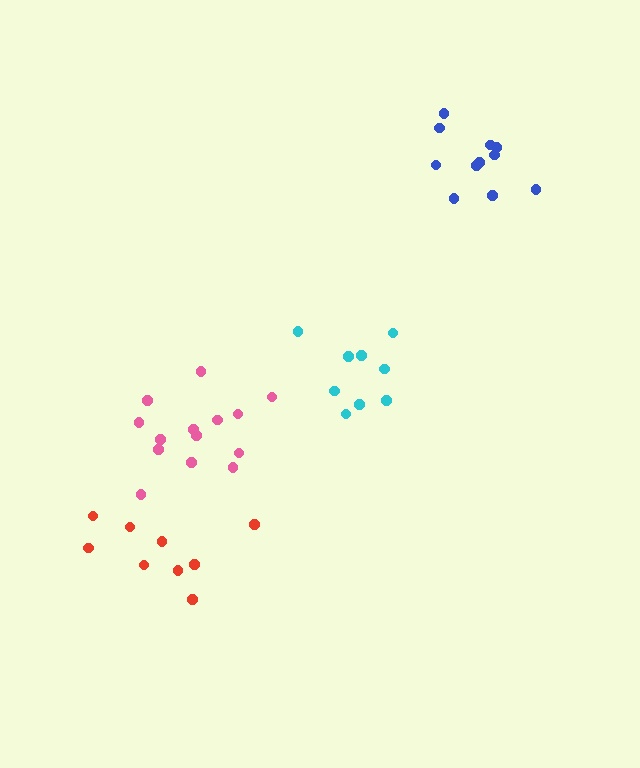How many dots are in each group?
Group 1: 9 dots, Group 2: 9 dots, Group 3: 11 dots, Group 4: 14 dots (43 total).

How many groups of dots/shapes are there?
There are 4 groups.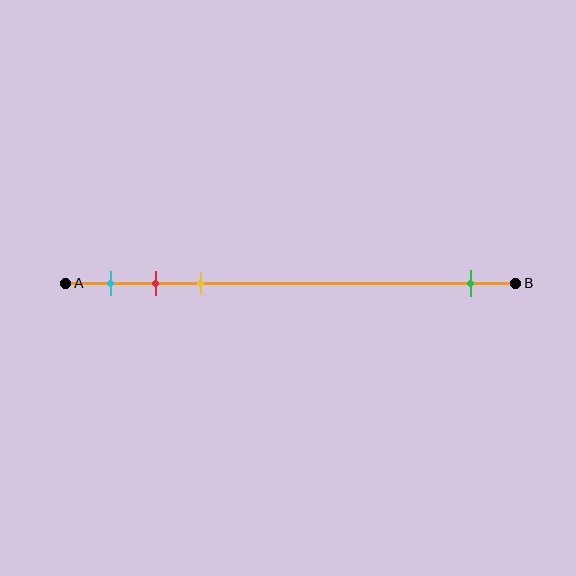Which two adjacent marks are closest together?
The red and yellow marks are the closest adjacent pair.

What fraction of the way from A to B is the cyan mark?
The cyan mark is approximately 10% (0.1) of the way from A to B.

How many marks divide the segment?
There are 4 marks dividing the segment.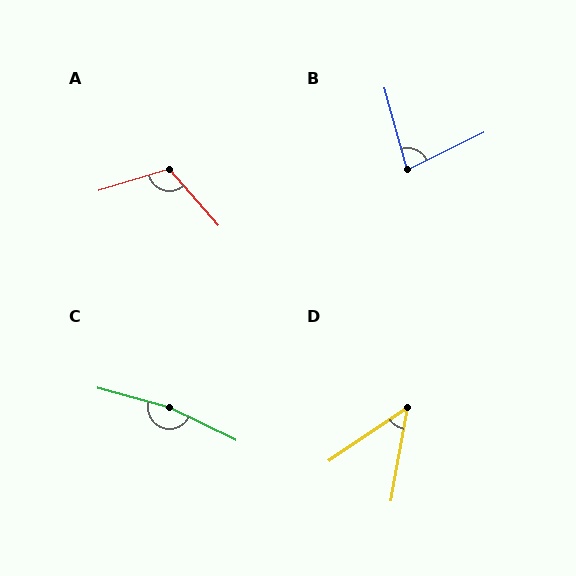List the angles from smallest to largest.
D (46°), B (79°), A (114°), C (169°).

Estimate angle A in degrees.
Approximately 114 degrees.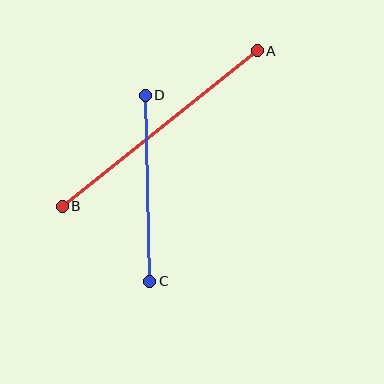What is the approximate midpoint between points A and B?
The midpoint is at approximately (160, 129) pixels.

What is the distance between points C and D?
The distance is approximately 186 pixels.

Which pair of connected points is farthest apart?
Points A and B are farthest apart.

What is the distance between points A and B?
The distance is approximately 249 pixels.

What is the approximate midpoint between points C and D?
The midpoint is at approximately (147, 188) pixels.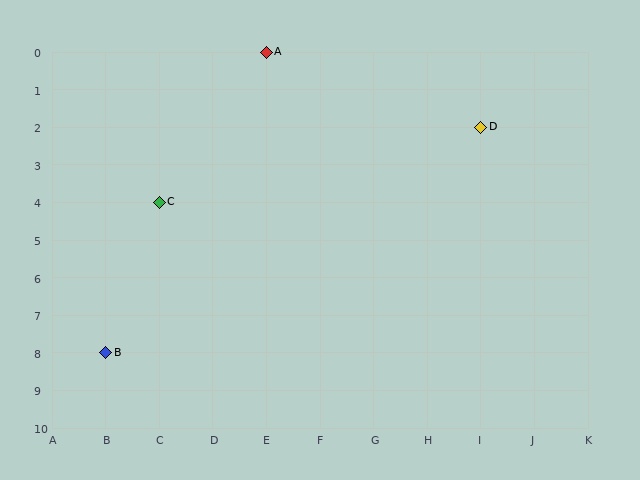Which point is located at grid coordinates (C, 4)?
Point C is at (C, 4).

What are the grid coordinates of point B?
Point B is at grid coordinates (B, 8).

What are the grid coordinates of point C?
Point C is at grid coordinates (C, 4).